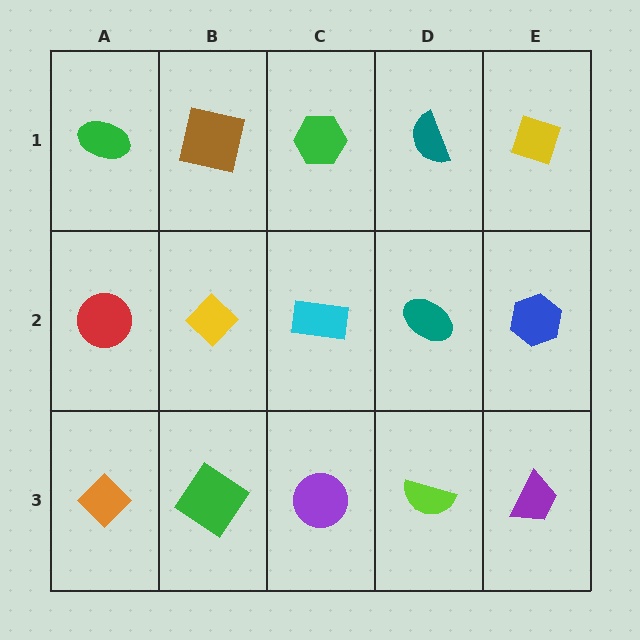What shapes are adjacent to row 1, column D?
A teal ellipse (row 2, column D), a green hexagon (row 1, column C), a yellow diamond (row 1, column E).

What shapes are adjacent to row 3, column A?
A red circle (row 2, column A), a green diamond (row 3, column B).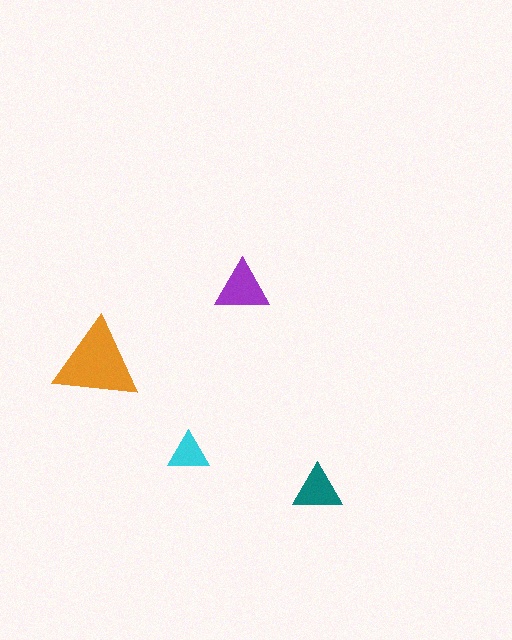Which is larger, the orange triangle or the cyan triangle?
The orange one.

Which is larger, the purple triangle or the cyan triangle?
The purple one.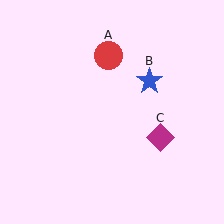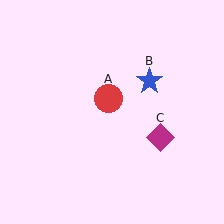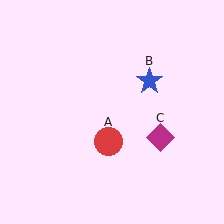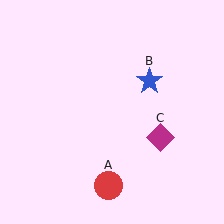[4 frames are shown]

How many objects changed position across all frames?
1 object changed position: red circle (object A).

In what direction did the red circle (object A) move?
The red circle (object A) moved down.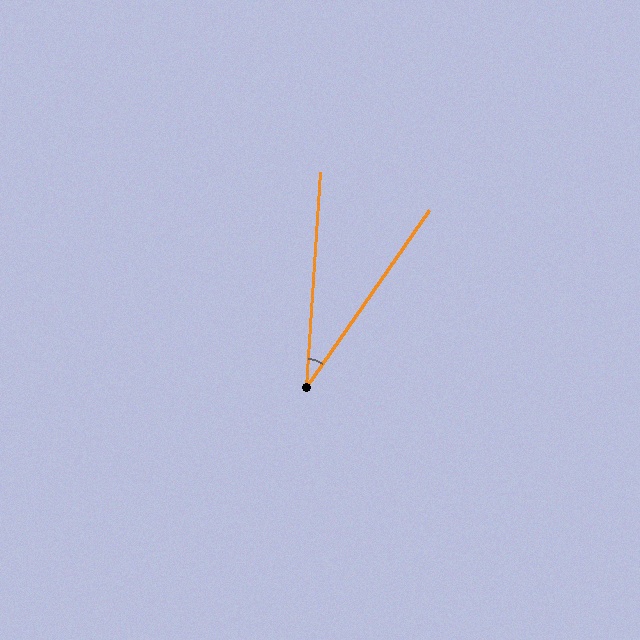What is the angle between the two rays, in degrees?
Approximately 31 degrees.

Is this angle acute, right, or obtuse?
It is acute.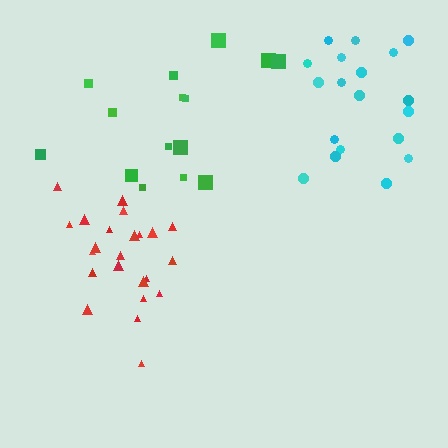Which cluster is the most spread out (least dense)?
Green.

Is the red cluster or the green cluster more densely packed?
Red.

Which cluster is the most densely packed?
Red.